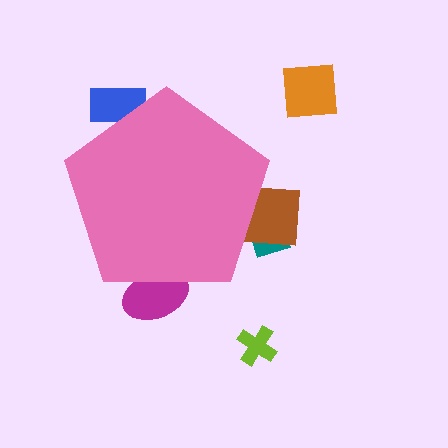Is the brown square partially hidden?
Yes, the brown square is partially hidden behind the pink pentagon.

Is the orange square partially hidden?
No, the orange square is fully visible.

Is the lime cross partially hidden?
No, the lime cross is fully visible.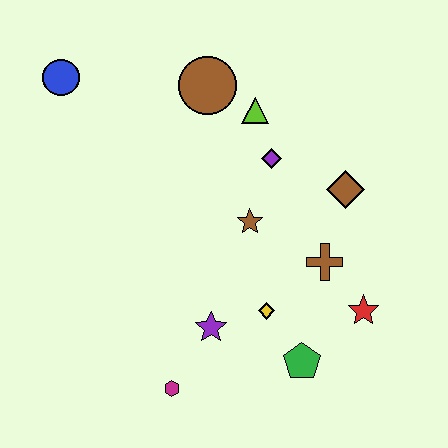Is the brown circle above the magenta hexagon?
Yes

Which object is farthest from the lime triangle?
The magenta hexagon is farthest from the lime triangle.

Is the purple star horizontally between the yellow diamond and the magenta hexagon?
Yes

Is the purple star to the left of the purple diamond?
Yes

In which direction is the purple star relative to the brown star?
The purple star is below the brown star.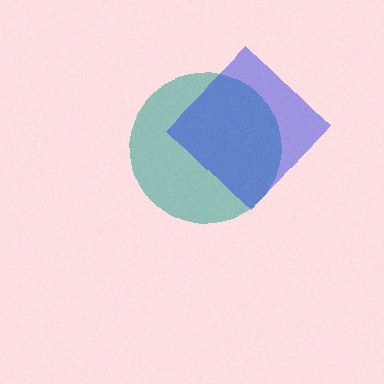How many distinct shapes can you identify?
There are 2 distinct shapes: a teal circle, a blue diamond.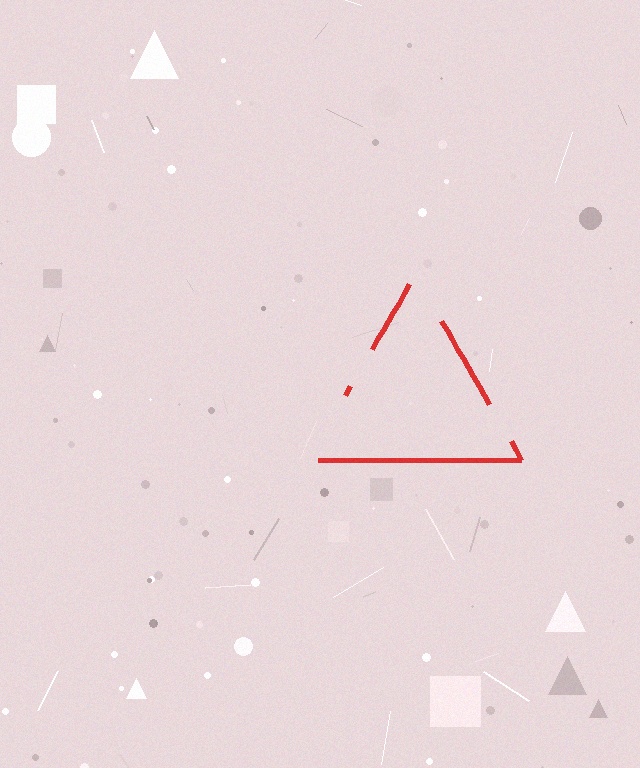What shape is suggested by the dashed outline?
The dashed outline suggests a triangle.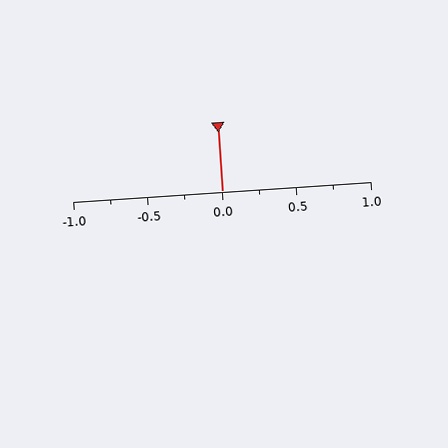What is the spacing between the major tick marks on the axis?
The major ticks are spaced 0.5 apart.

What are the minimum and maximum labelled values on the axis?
The axis runs from -1.0 to 1.0.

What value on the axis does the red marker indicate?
The marker indicates approximately 0.